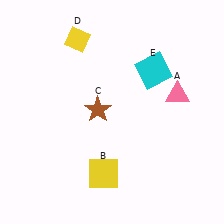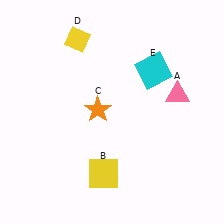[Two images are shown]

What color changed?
The star (C) changed from brown in Image 1 to orange in Image 2.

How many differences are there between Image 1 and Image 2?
There is 1 difference between the two images.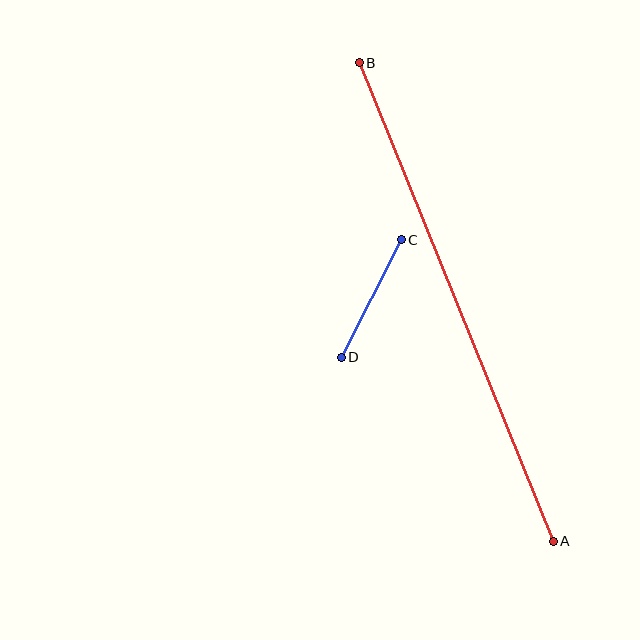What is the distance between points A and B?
The distance is approximately 516 pixels.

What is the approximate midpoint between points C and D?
The midpoint is at approximately (371, 299) pixels.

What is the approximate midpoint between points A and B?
The midpoint is at approximately (456, 302) pixels.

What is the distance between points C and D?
The distance is approximately 132 pixels.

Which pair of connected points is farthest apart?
Points A and B are farthest apart.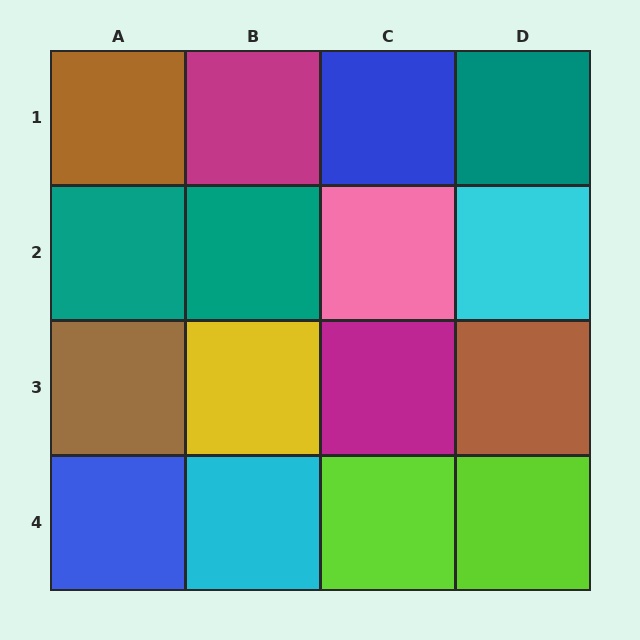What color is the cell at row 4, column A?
Blue.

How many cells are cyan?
2 cells are cyan.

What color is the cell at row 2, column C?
Pink.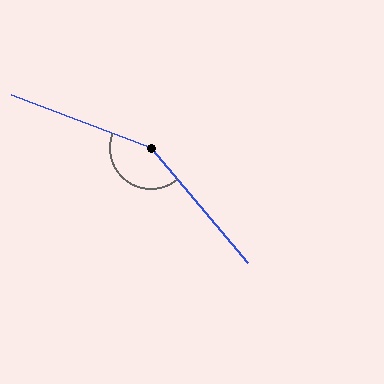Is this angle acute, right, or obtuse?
It is obtuse.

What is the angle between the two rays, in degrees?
Approximately 151 degrees.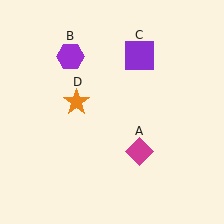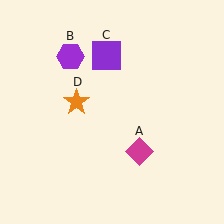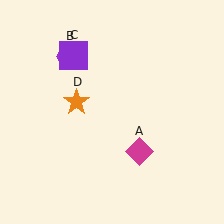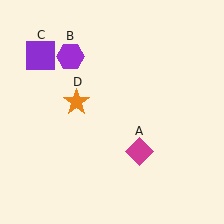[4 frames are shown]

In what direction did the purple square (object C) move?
The purple square (object C) moved left.